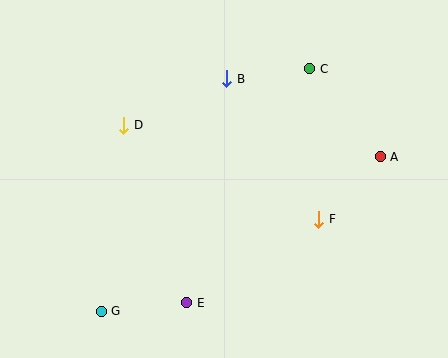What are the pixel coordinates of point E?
Point E is at (187, 303).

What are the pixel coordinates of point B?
Point B is at (227, 79).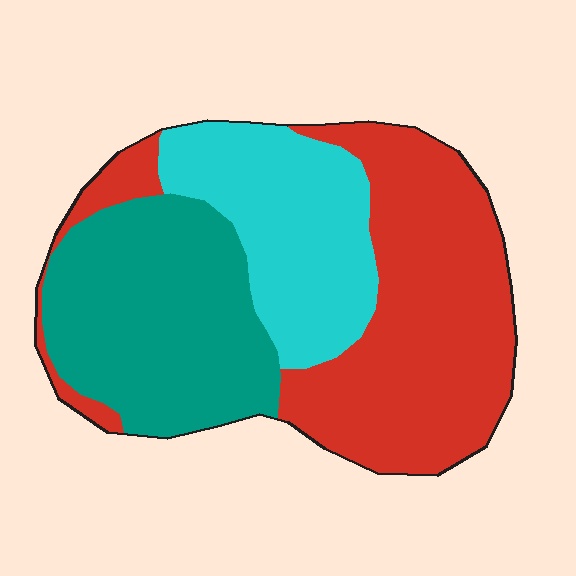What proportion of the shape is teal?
Teal takes up about one third (1/3) of the shape.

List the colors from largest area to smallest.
From largest to smallest: red, teal, cyan.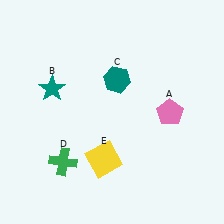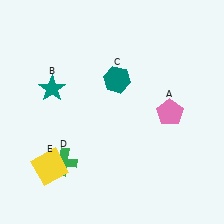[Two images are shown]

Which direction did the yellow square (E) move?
The yellow square (E) moved left.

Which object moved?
The yellow square (E) moved left.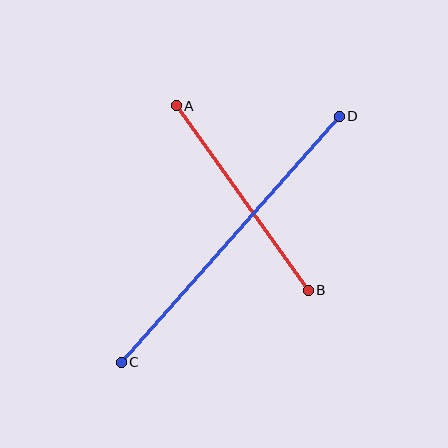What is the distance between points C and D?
The distance is approximately 329 pixels.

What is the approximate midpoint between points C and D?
The midpoint is at approximately (230, 239) pixels.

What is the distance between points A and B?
The distance is approximately 227 pixels.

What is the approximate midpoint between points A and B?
The midpoint is at approximately (242, 198) pixels.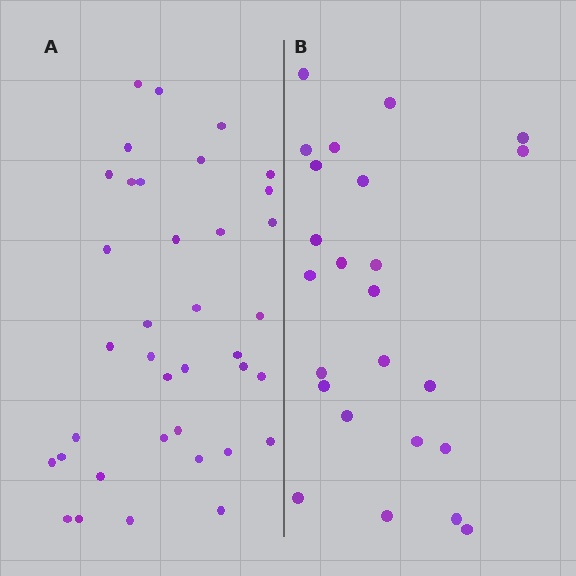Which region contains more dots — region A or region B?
Region A (the left region) has more dots.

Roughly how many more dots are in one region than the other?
Region A has approximately 15 more dots than region B.